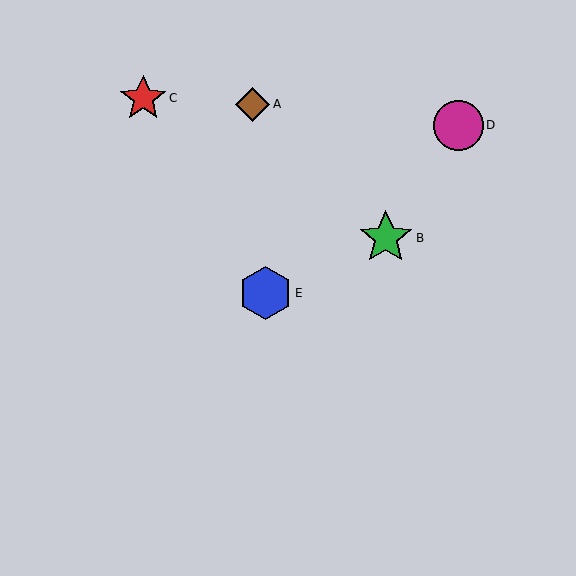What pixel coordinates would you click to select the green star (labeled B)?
Click at (386, 238) to select the green star B.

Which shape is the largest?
The green star (labeled B) is the largest.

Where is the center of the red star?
The center of the red star is at (143, 98).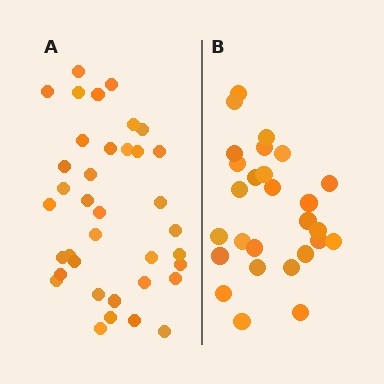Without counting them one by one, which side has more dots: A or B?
Region A (the left region) has more dots.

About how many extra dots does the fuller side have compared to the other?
Region A has roughly 10 or so more dots than region B.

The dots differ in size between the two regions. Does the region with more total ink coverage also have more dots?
No. Region B has more total ink coverage because its dots are larger, but region A actually contains more individual dots. Total area can be misleading — the number of items is what matters here.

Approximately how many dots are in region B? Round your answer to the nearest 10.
About 30 dots. (The exact count is 27, which rounds to 30.)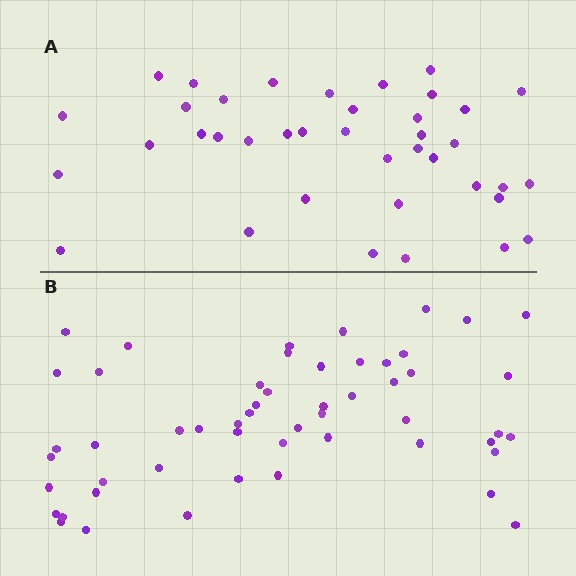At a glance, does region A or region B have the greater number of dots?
Region B (the bottom region) has more dots.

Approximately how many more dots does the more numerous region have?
Region B has approximately 15 more dots than region A.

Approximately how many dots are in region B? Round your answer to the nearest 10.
About 50 dots. (The exact count is 53, which rounds to 50.)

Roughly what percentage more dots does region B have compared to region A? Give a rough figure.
About 35% more.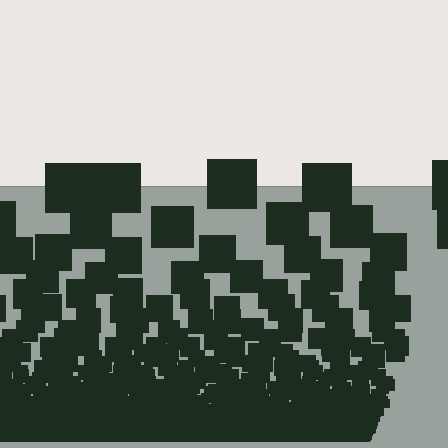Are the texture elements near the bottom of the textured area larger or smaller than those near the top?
Smaller. The gradient is inverted — elements near the bottom are smaller and denser.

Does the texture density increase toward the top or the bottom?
Density increases toward the bottom.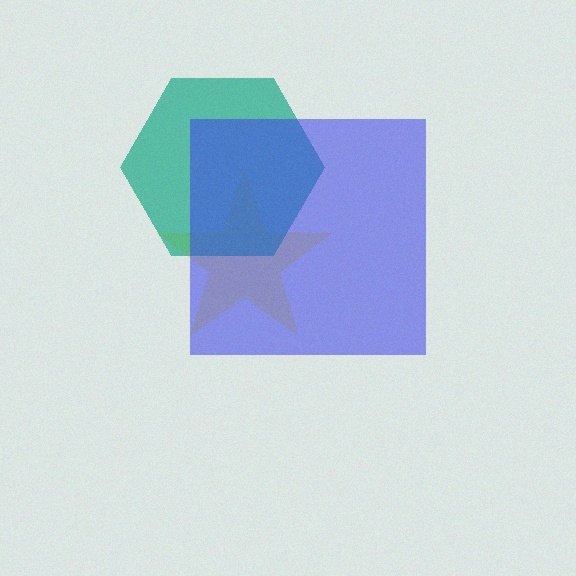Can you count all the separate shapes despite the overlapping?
Yes, there are 3 separate shapes.